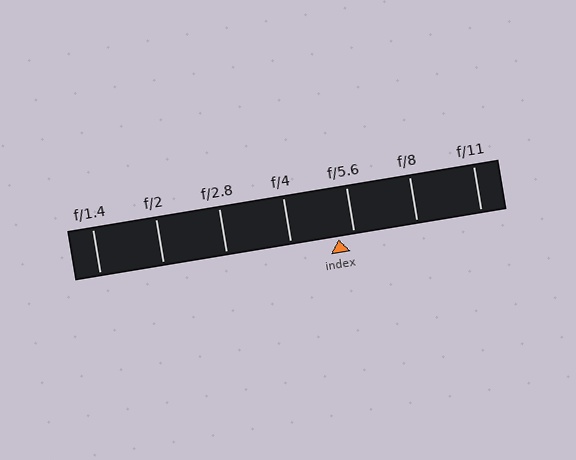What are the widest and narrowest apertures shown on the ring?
The widest aperture shown is f/1.4 and the narrowest is f/11.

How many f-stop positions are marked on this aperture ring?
There are 7 f-stop positions marked.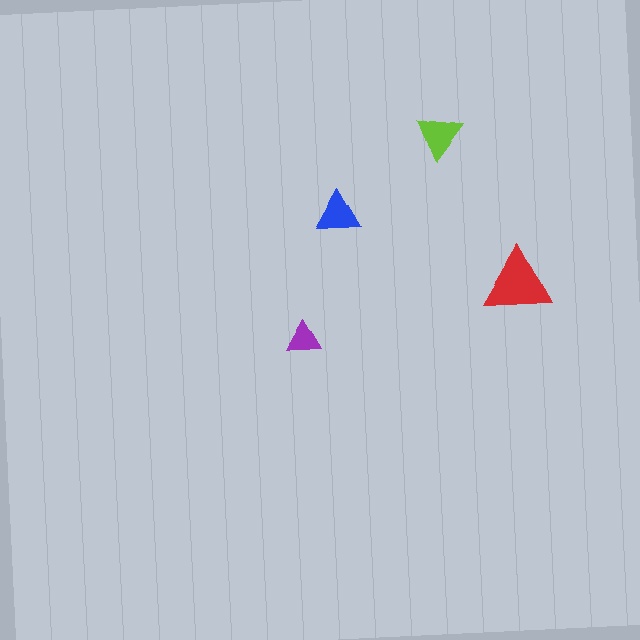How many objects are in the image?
There are 4 objects in the image.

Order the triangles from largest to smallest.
the red one, the lime one, the blue one, the purple one.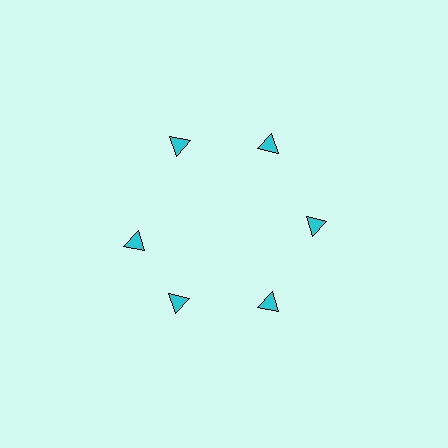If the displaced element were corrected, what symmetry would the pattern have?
It would have 6-fold rotational symmetry — the pattern would map onto itself every 60 degrees.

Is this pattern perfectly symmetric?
No. The 6 cyan triangles are arranged in a ring, but one element near the 9 o'clock position is rotated out of alignment along the ring, breaking the 6-fold rotational symmetry.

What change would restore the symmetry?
The symmetry would be restored by rotating it back into even spacing with its neighbors so that all 6 triangles sit at equal angles and equal distance from the center.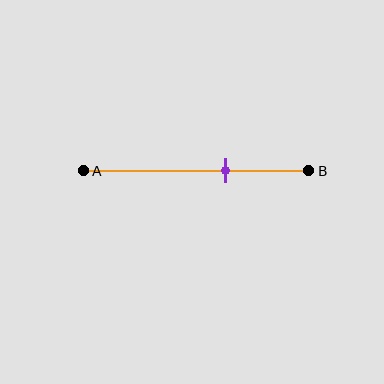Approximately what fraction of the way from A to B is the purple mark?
The purple mark is approximately 65% of the way from A to B.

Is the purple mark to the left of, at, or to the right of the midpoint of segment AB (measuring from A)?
The purple mark is to the right of the midpoint of segment AB.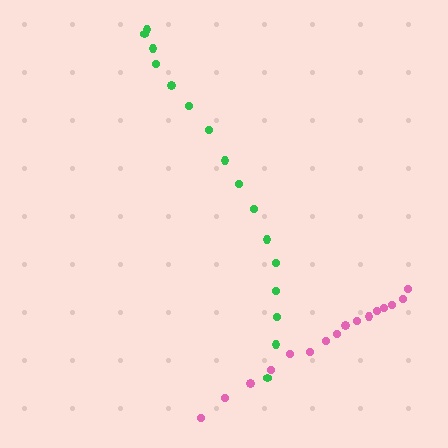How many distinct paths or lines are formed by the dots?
There are 2 distinct paths.